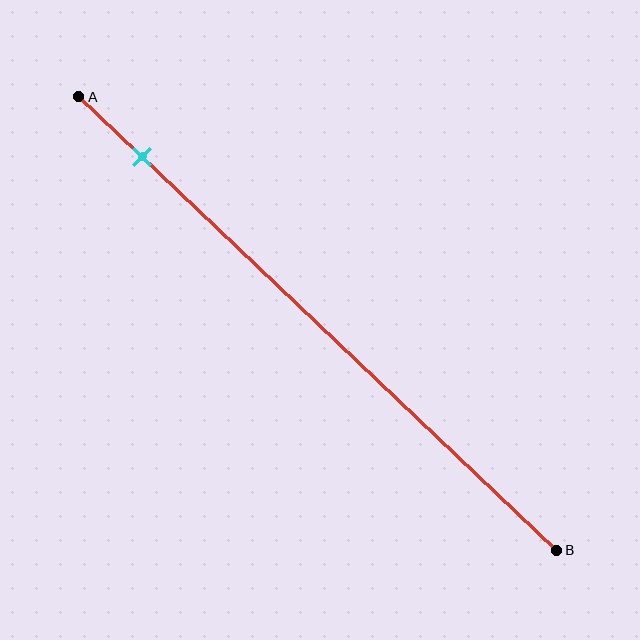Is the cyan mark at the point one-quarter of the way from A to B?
No, the mark is at about 15% from A, not at the 25% one-quarter point.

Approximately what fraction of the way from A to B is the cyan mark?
The cyan mark is approximately 15% of the way from A to B.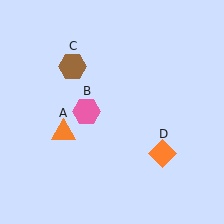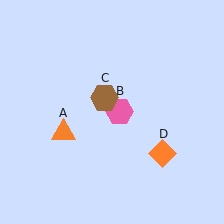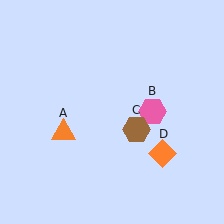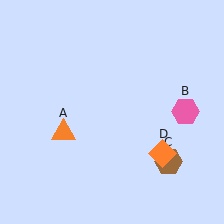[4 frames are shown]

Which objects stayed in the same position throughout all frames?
Orange triangle (object A) and orange diamond (object D) remained stationary.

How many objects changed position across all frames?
2 objects changed position: pink hexagon (object B), brown hexagon (object C).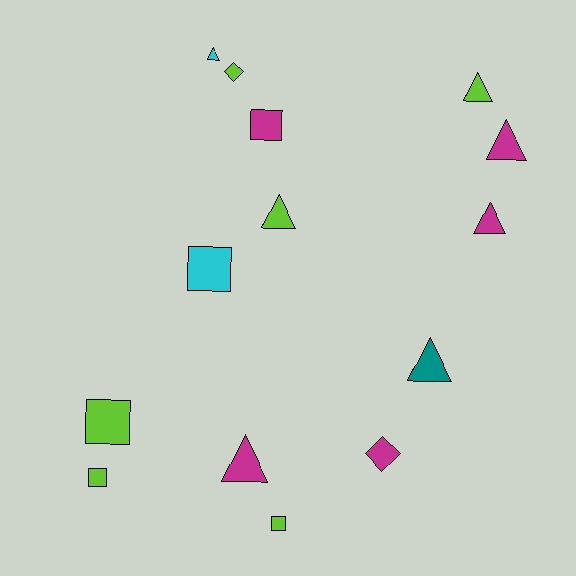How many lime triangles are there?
There are 2 lime triangles.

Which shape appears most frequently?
Triangle, with 7 objects.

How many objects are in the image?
There are 14 objects.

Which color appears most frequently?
Lime, with 6 objects.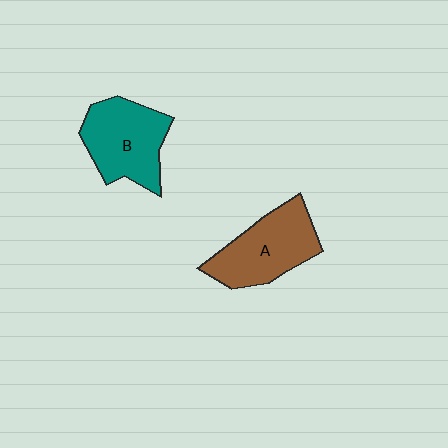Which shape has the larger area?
Shape B (teal).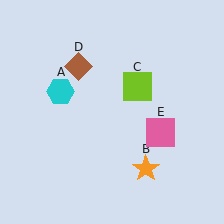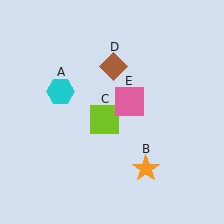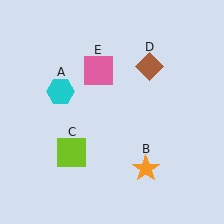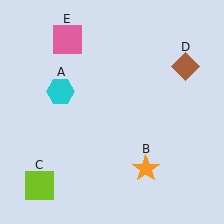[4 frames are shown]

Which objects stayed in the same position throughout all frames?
Cyan hexagon (object A) and orange star (object B) remained stationary.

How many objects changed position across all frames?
3 objects changed position: lime square (object C), brown diamond (object D), pink square (object E).